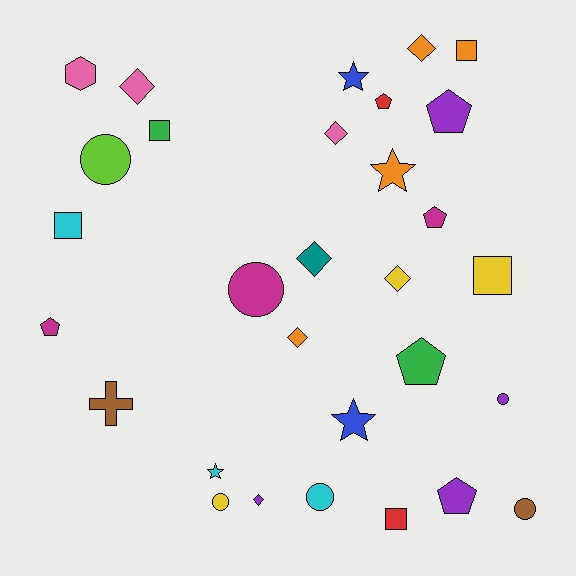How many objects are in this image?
There are 30 objects.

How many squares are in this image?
There are 5 squares.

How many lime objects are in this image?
There is 1 lime object.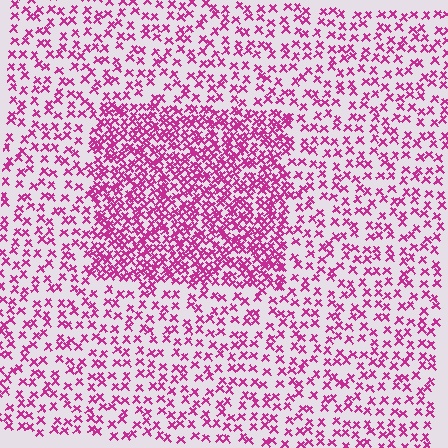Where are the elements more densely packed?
The elements are more densely packed inside the rectangle boundary.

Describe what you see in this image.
The image contains small magenta elements arranged at two different densities. A rectangle-shaped region is visible where the elements are more densely packed than the surrounding area.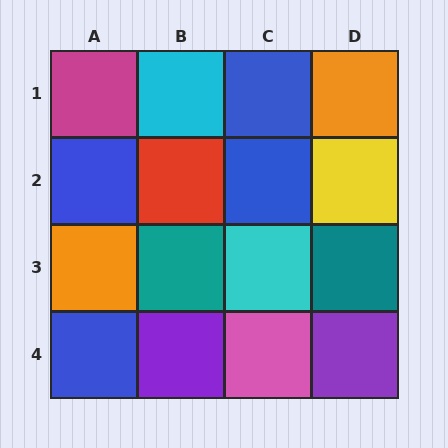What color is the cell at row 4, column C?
Pink.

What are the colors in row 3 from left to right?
Orange, teal, cyan, teal.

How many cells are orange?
2 cells are orange.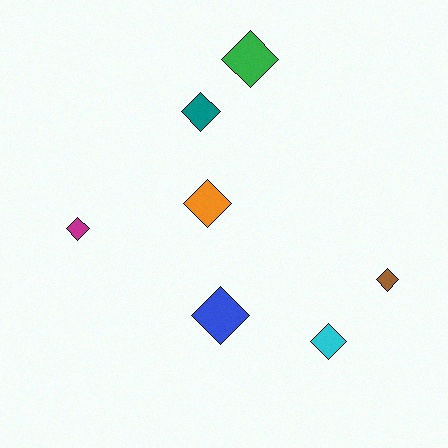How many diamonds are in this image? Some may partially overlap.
There are 7 diamonds.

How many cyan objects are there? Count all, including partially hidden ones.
There is 1 cyan object.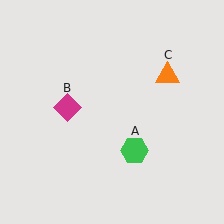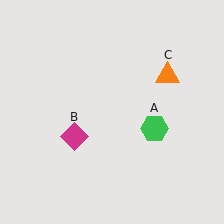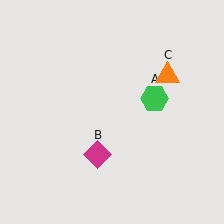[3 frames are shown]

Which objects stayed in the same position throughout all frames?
Orange triangle (object C) remained stationary.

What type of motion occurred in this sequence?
The green hexagon (object A), magenta diamond (object B) rotated counterclockwise around the center of the scene.